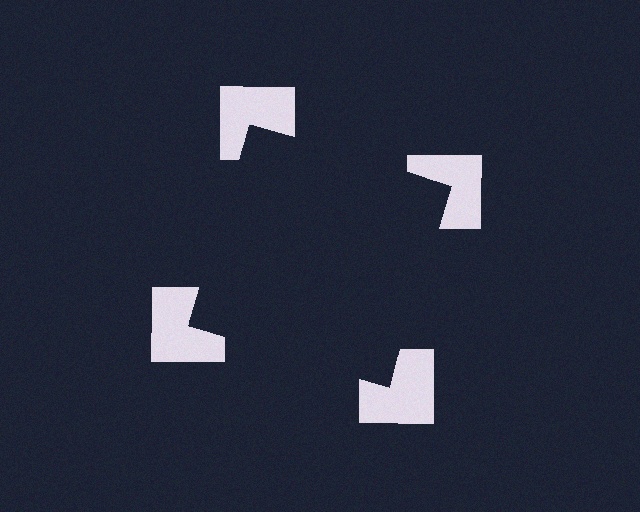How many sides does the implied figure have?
4 sides.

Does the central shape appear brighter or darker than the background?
It typically appears slightly darker than the background, even though no actual brightness change is drawn.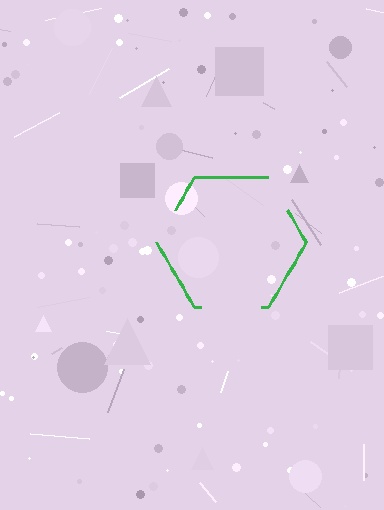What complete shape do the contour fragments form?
The contour fragments form a hexagon.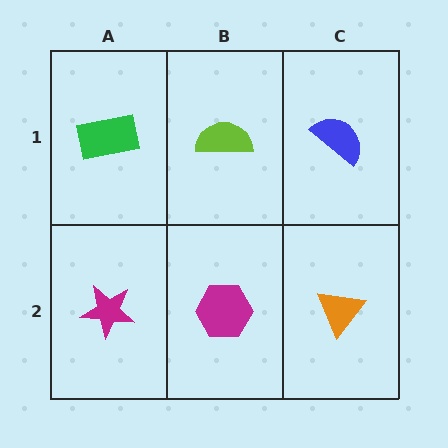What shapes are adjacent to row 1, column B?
A magenta hexagon (row 2, column B), a green rectangle (row 1, column A), a blue semicircle (row 1, column C).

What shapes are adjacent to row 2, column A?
A green rectangle (row 1, column A), a magenta hexagon (row 2, column B).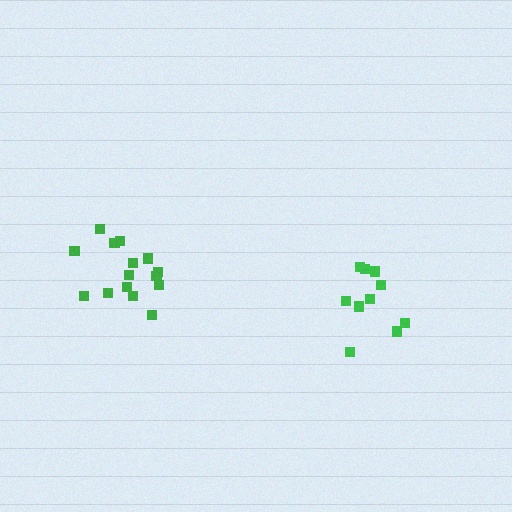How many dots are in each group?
Group 1: 15 dots, Group 2: 10 dots (25 total).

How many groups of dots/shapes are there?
There are 2 groups.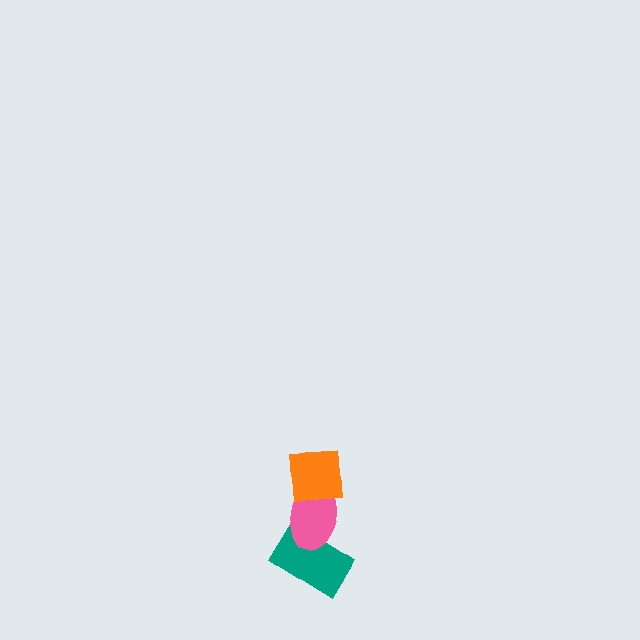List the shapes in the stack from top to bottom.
From top to bottom: the orange square, the pink ellipse, the teal rectangle.